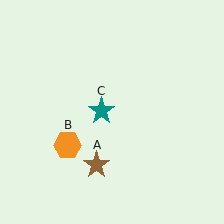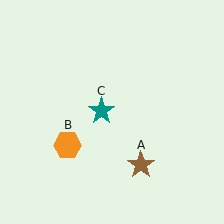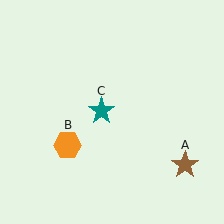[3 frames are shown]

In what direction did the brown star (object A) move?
The brown star (object A) moved right.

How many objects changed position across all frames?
1 object changed position: brown star (object A).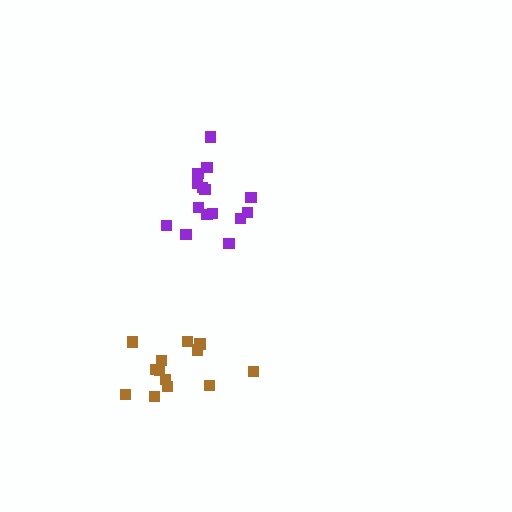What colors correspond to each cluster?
The clusters are colored: purple, brown.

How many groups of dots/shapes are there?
There are 2 groups.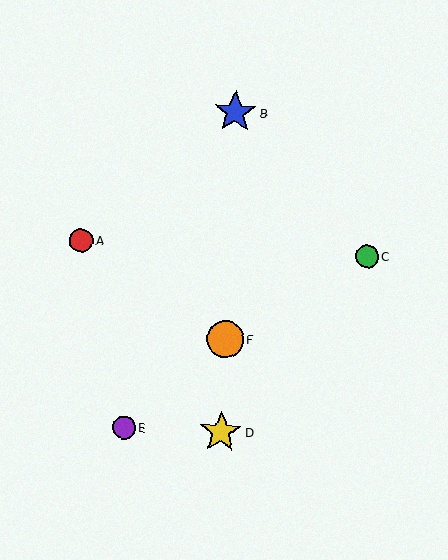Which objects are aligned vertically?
Objects B, D, F are aligned vertically.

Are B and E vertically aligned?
No, B is at x≈235 and E is at x≈124.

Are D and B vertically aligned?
Yes, both are at x≈221.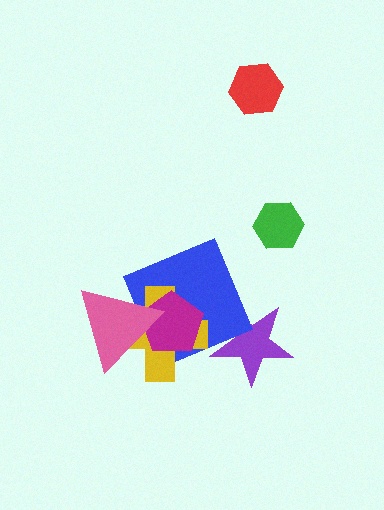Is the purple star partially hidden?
Yes, it is partially covered by another shape.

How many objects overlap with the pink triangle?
3 objects overlap with the pink triangle.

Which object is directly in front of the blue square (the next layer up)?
The yellow cross is directly in front of the blue square.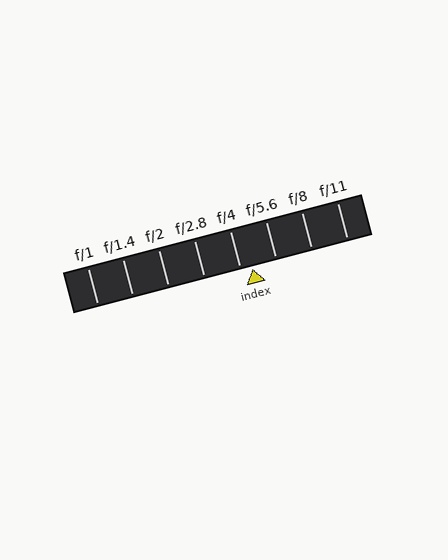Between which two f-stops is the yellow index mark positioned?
The index mark is between f/4 and f/5.6.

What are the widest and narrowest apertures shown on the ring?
The widest aperture shown is f/1 and the narrowest is f/11.